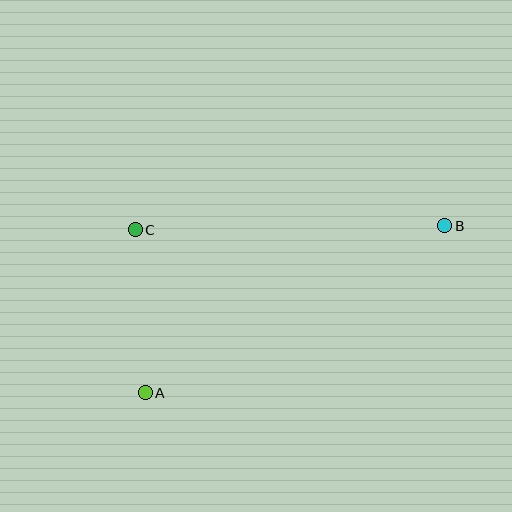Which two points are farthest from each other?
Points A and B are farthest from each other.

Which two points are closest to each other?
Points A and C are closest to each other.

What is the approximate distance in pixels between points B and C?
The distance between B and C is approximately 309 pixels.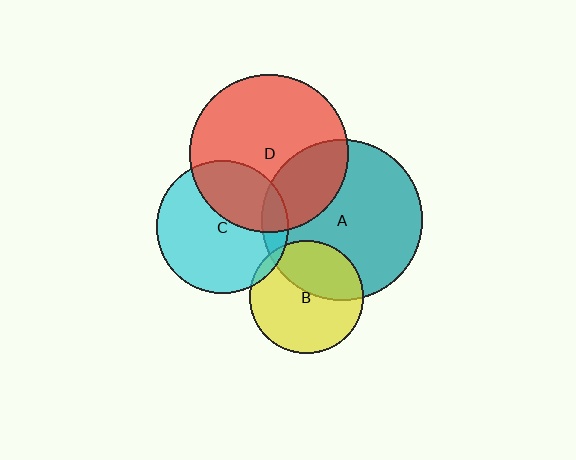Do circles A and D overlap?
Yes.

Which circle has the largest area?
Circle A (teal).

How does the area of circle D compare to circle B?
Approximately 1.9 times.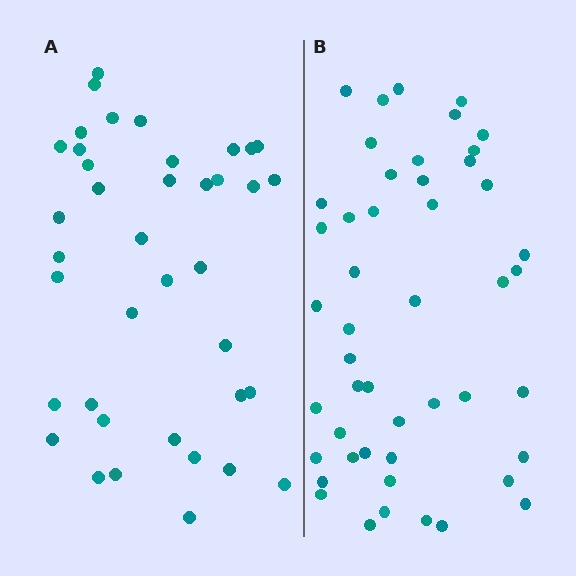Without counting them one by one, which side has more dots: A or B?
Region B (the right region) has more dots.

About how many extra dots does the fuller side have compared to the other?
Region B has roughly 8 or so more dots than region A.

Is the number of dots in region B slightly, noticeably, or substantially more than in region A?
Region B has only slightly more — the two regions are fairly close. The ratio is roughly 1.2 to 1.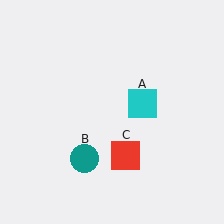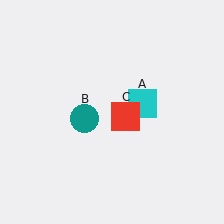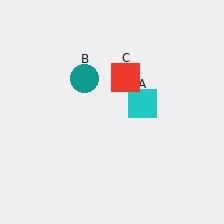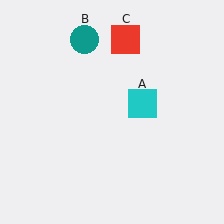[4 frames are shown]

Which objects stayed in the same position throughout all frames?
Cyan square (object A) remained stationary.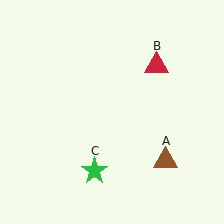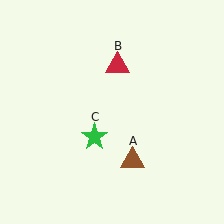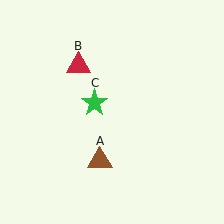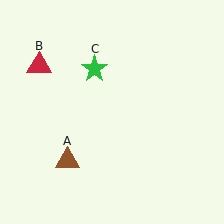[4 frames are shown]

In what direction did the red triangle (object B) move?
The red triangle (object B) moved left.